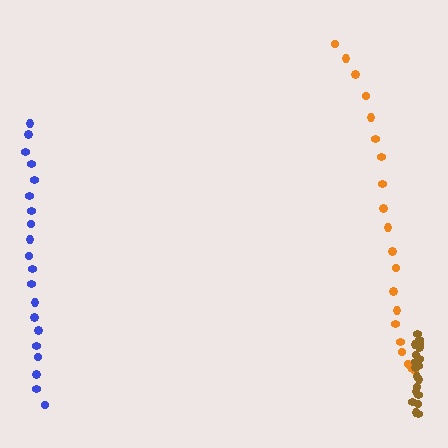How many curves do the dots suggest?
There are 3 distinct paths.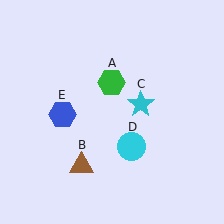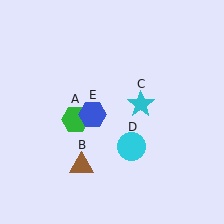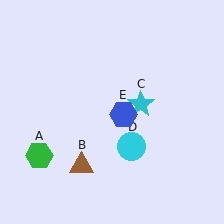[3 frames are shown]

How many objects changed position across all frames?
2 objects changed position: green hexagon (object A), blue hexagon (object E).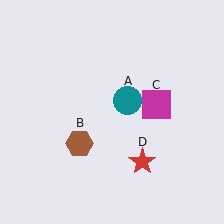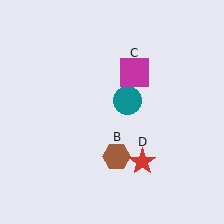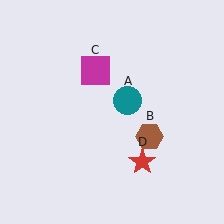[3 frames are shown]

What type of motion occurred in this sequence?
The brown hexagon (object B), magenta square (object C) rotated counterclockwise around the center of the scene.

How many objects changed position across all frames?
2 objects changed position: brown hexagon (object B), magenta square (object C).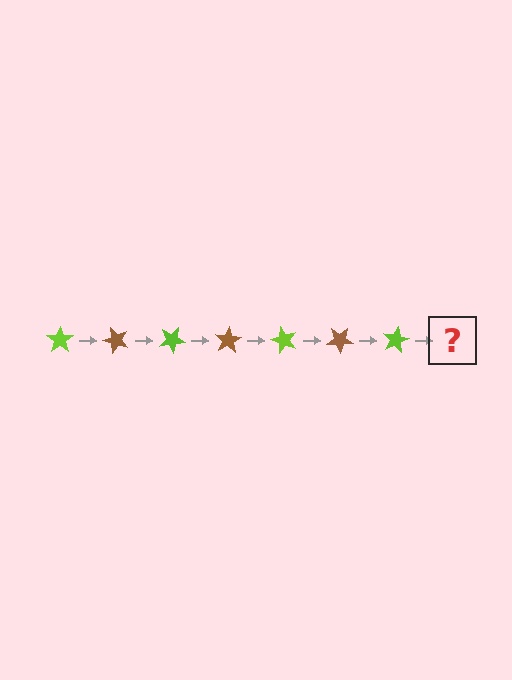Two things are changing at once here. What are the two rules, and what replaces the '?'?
The two rules are that it rotates 50 degrees each step and the color cycles through lime and brown. The '?' should be a brown star, rotated 350 degrees from the start.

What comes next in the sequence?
The next element should be a brown star, rotated 350 degrees from the start.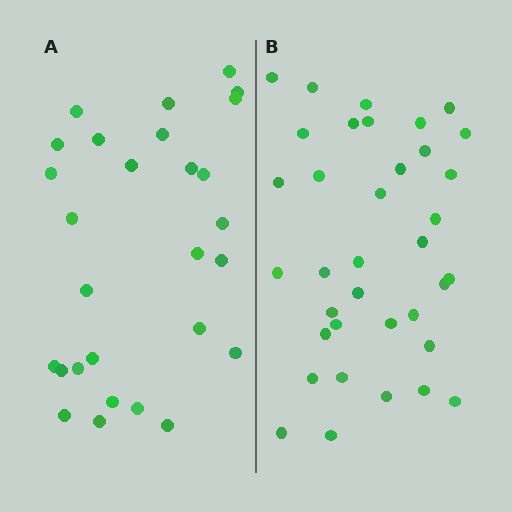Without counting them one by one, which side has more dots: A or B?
Region B (the right region) has more dots.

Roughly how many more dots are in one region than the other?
Region B has roughly 8 or so more dots than region A.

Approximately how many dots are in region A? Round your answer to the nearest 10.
About 30 dots. (The exact count is 28, which rounds to 30.)